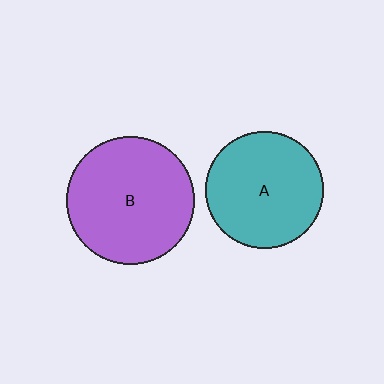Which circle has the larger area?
Circle B (purple).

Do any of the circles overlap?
No, none of the circles overlap.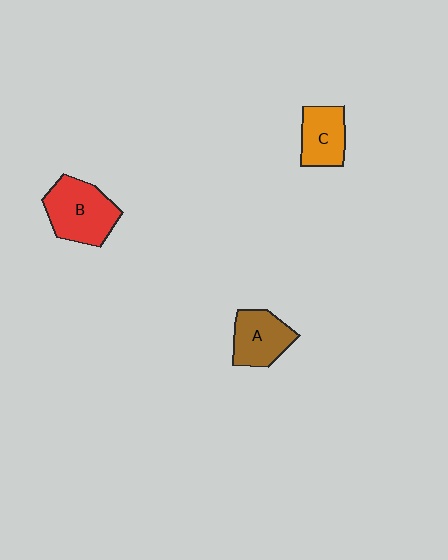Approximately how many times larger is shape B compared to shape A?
Approximately 1.3 times.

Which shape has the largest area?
Shape B (red).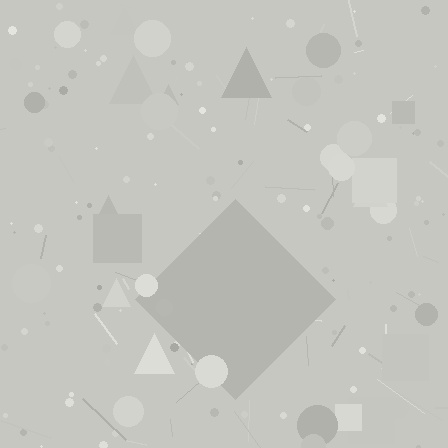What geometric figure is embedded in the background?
A diamond is embedded in the background.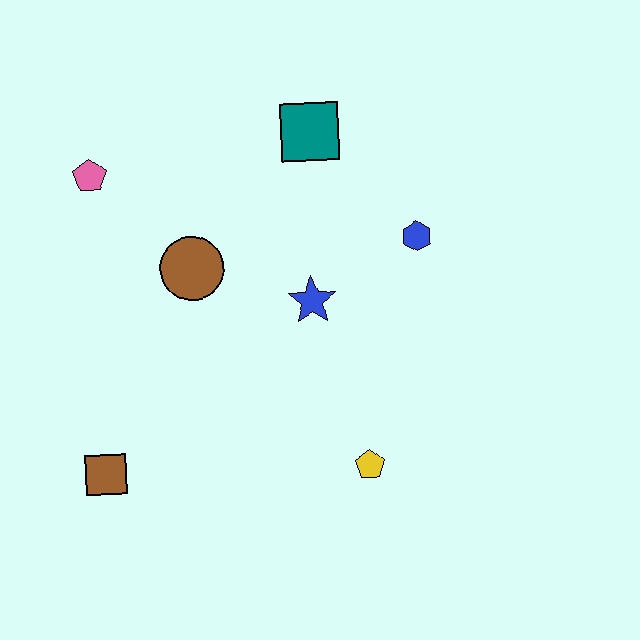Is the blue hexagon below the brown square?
No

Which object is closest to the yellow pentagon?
The blue star is closest to the yellow pentagon.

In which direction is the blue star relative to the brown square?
The blue star is to the right of the brown square.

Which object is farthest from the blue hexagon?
The brown square is farthest from the blue hexagon.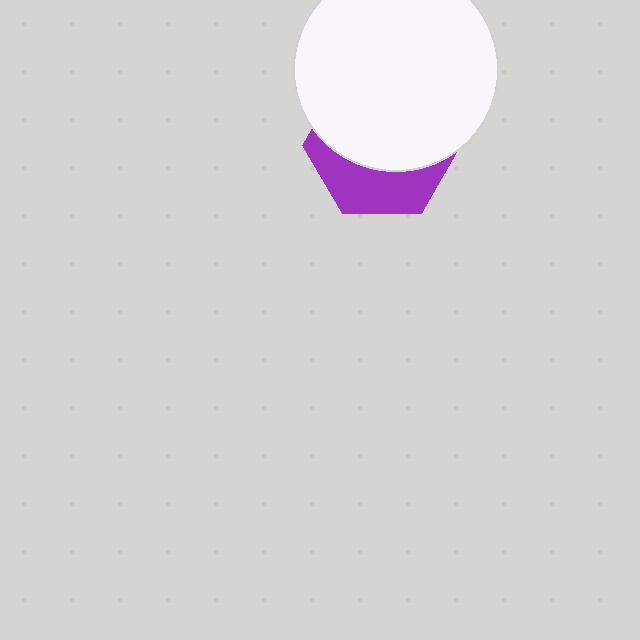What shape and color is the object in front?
The object in front is a white circle.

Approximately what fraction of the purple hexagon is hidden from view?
Roughly 64% of the purple hexagon is hidden behind the white circle.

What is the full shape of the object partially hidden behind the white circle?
The partially hidden object is a purple hexagon.